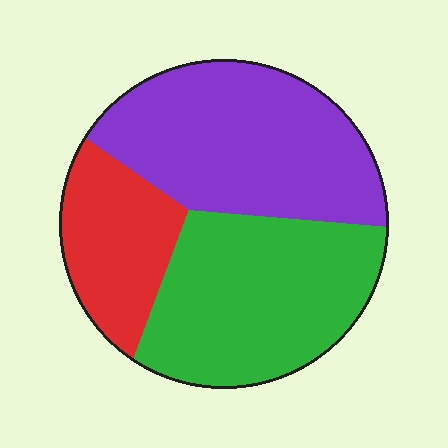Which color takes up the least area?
Red, at roughly 20%.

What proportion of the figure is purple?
Purple takes up about two fifths (2/5) of the figure.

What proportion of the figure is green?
Green takes up between a third and a half of the figure.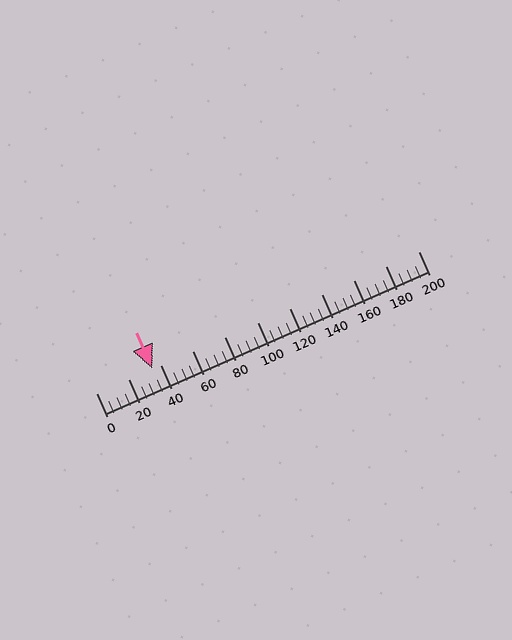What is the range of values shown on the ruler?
The ruler shows values from 0 to 200.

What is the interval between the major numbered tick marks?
The major tick marks are spaced 20 units apart.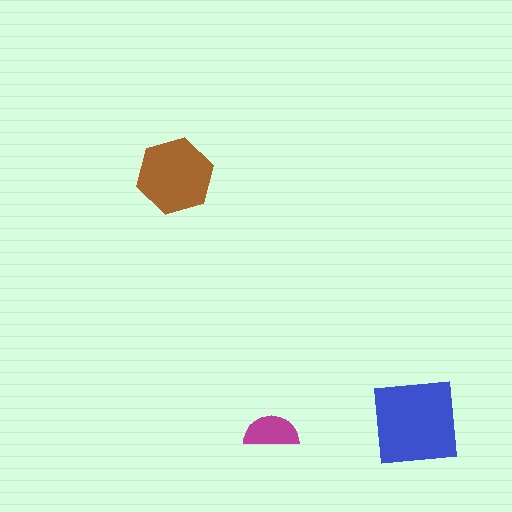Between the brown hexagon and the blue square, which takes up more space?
The blue square.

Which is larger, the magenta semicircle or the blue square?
The blue square.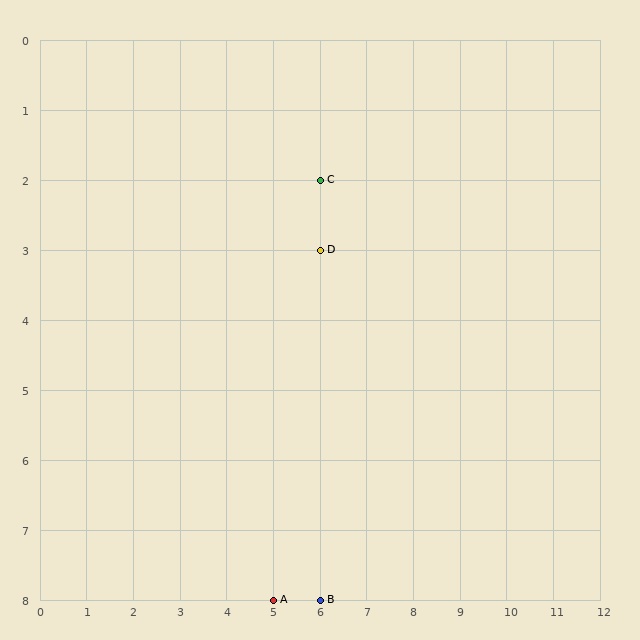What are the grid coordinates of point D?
Point D is at grid coordinates (6, 3).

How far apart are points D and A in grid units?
Points D and A are 1 column and 5 rows apart (about 5.1 grid units diagonally).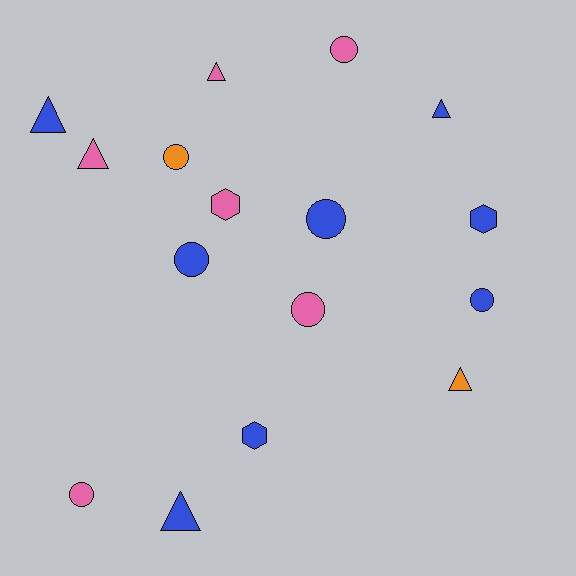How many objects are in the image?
There are 16 objects.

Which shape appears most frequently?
Circle, with 7 objects.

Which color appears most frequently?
Blue, with 8 objects.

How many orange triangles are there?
There is 1 orange triangle.